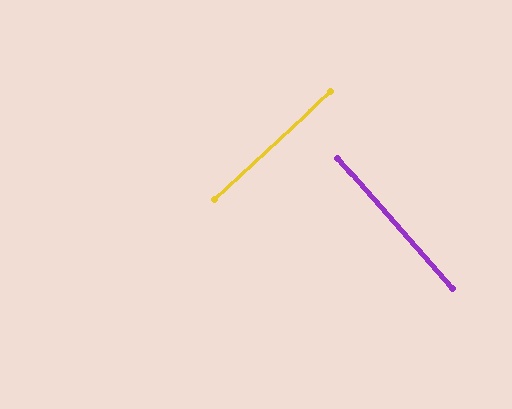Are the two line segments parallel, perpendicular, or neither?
Perpendicular — they meet at approximately 88°.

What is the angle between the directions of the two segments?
Approximately 88 degrees.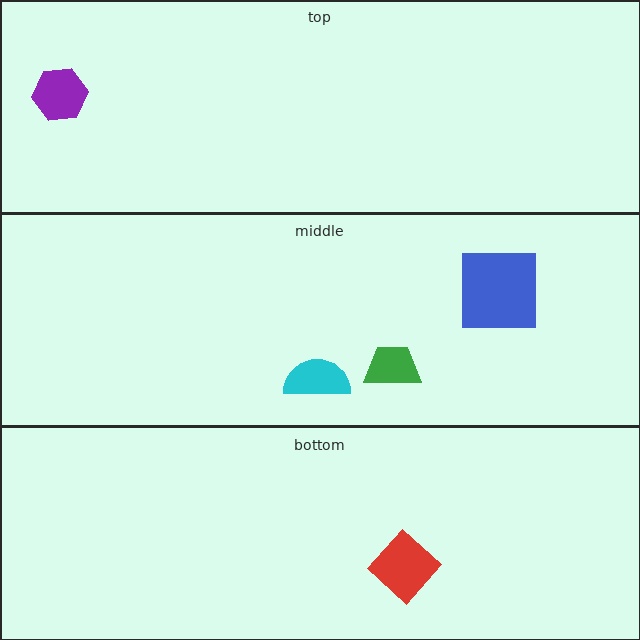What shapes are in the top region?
The purple hexagon.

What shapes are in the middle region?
The green trapezoid, the cyan semicircle, the blue square.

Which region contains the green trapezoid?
The middle region.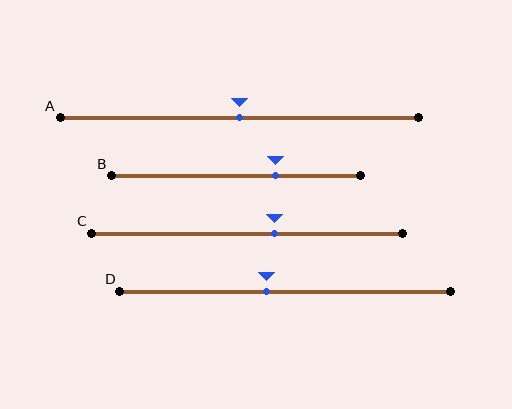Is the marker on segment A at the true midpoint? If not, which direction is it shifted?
Yes, the marker on segment A is at the true midpoint.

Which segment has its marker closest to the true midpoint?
Segment A has its marker closest to the true midpoint.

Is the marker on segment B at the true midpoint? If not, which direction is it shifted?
No, the marker on segment B is shifted to the right by about 16% of the segment length.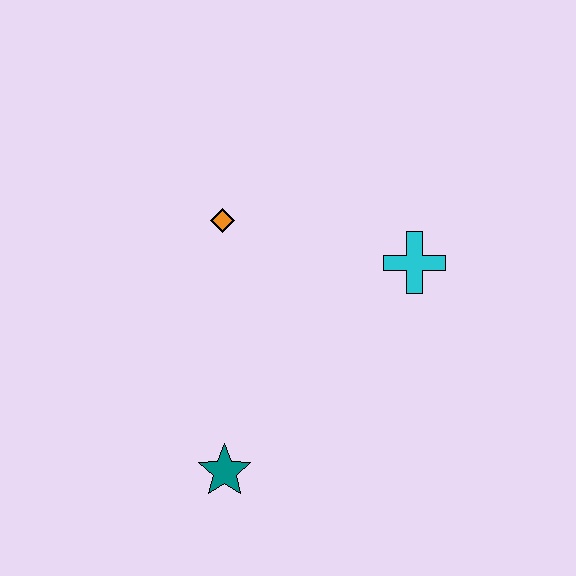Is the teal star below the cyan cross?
Yes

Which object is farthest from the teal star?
The cyan cross is farthest from the teal star.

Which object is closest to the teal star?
The orange diamond is closest to the teal star.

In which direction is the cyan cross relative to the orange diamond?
The cyan cross is to the right of the orange diamond.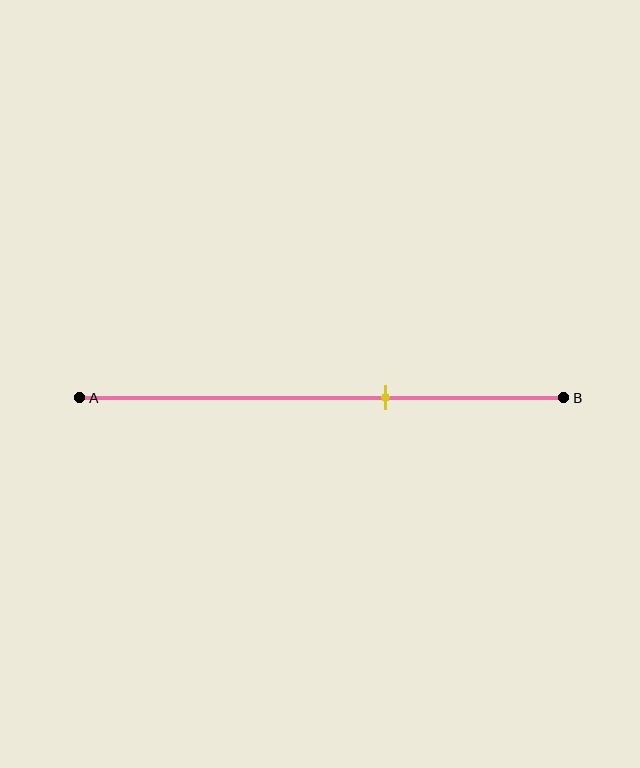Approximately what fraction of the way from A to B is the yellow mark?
The yellow mark is approximately 65% of the way from A to B.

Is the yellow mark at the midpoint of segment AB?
No, the mark is at about 65% from A, not at the 50% midpoint.